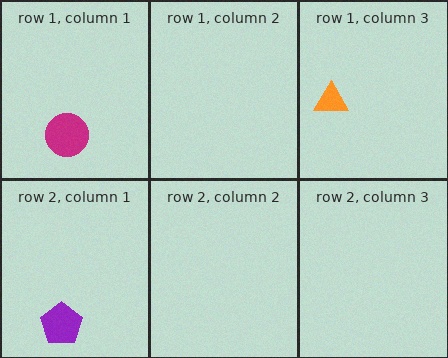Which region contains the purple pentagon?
The row 2, column 1 region.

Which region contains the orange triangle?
The row 1, column 3 region.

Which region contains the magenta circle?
The row 1, column 1 region.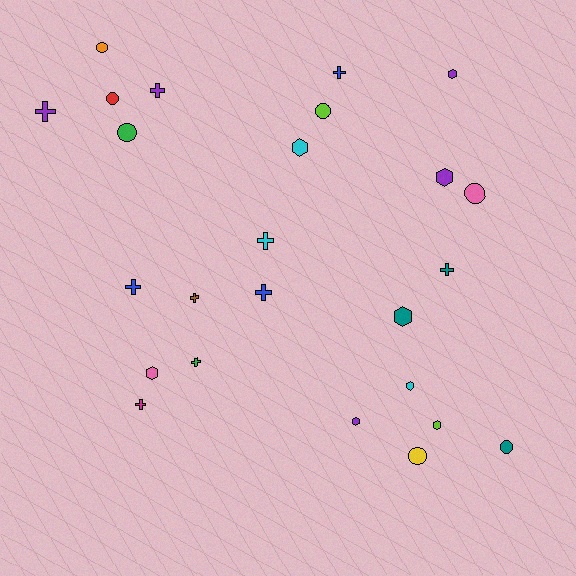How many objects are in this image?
There are 25 objects.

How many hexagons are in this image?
There are 8 hexagons.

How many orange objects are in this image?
There is 1 orange object.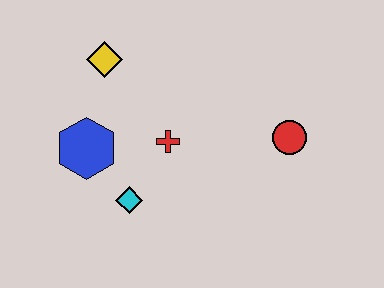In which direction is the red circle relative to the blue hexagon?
The red circle is to the right of the blue hexagon.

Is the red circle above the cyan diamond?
Yes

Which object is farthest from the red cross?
The red circle is farthest from the red cross.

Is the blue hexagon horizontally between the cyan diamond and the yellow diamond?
No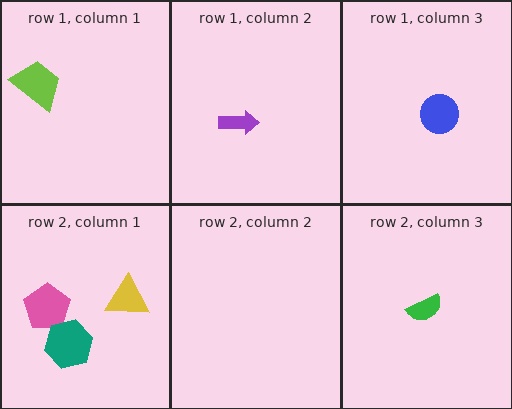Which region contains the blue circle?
The row 1, column 3 region.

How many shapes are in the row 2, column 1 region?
3.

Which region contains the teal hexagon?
The row 2, column 1 region.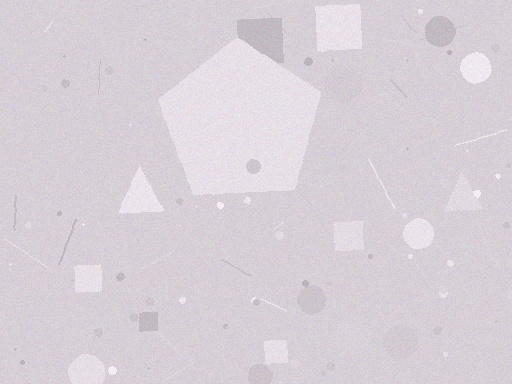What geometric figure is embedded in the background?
A pentagon is embedded in the background.